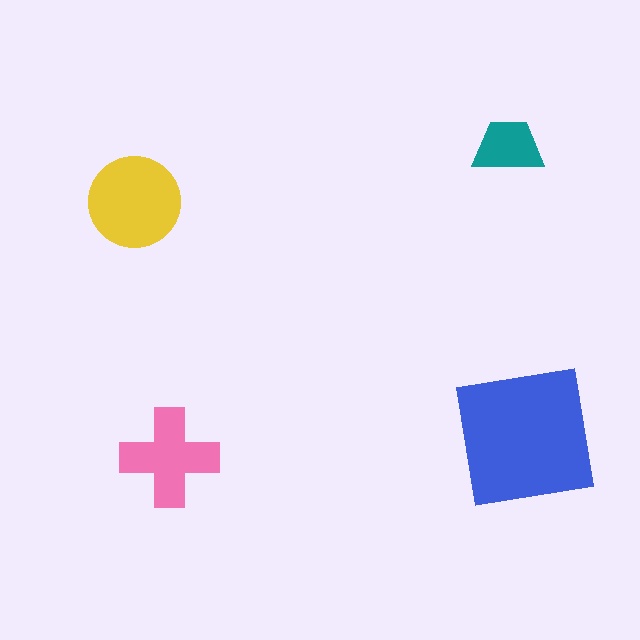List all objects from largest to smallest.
The blue square, the yellow circle, the pink cross, the teal trapezoid.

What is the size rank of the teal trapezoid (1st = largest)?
4th.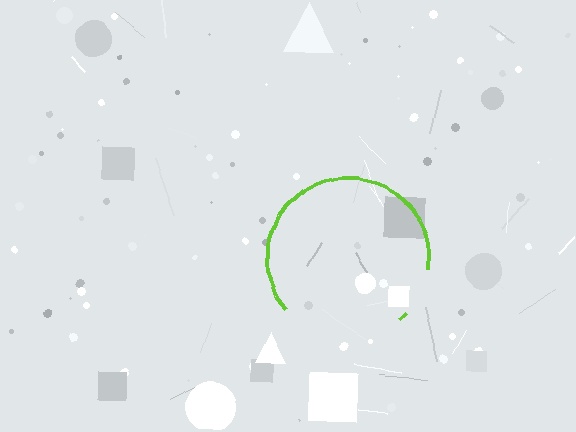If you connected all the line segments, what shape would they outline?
They would outline a circle.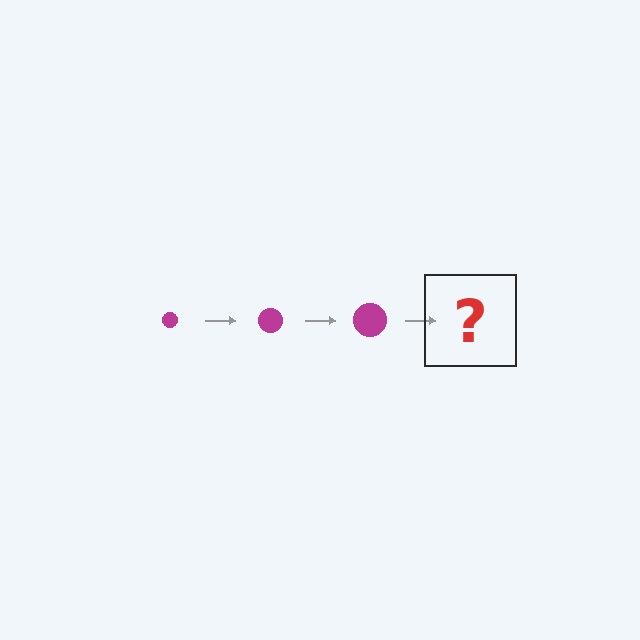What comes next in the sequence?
The next element should be a magenta circle, larger than the previous one.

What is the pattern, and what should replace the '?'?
The pattern is that the circle gets progressively larger each step. The '?' should be a magenta circle, larger than the previous one.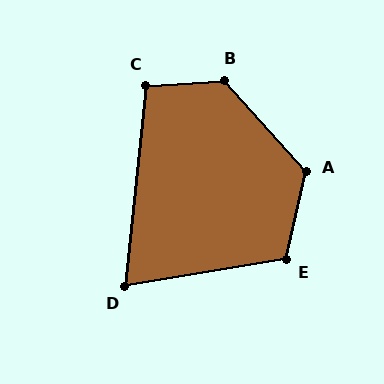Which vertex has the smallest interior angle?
D, at approximately 75 degrees.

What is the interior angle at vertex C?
Approximately 100 degrees (obtuse).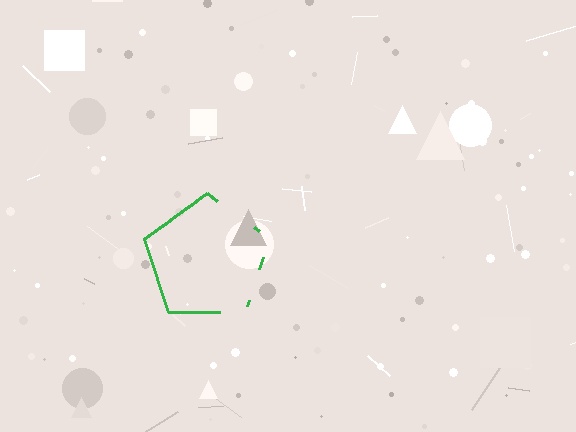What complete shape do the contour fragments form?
The contour fragments form a pentagon.